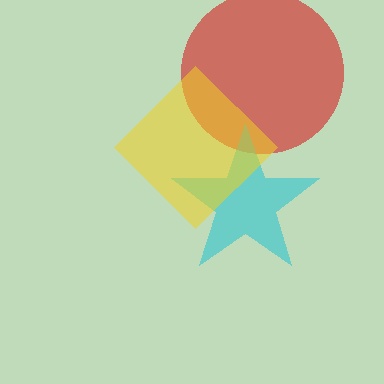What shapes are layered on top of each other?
The layered shapes are: a red circle, a cyan star, a yellow diamond.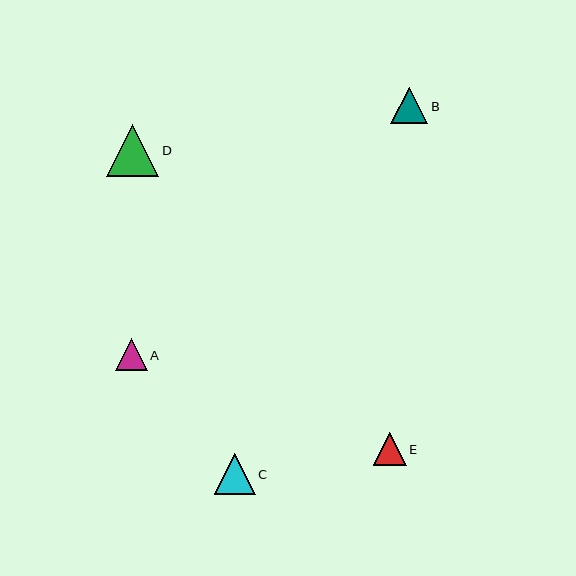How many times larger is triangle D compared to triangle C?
Triangle D is approximately 1.3 times the size of triangle C.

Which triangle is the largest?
Triangle D is the largest with a size of approximately 52 pixels.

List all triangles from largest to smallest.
From largest to smallest: D, C, B, E, A.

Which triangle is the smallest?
Triangle A is the smallest with a size of approximately 32 pixels.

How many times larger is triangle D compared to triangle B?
Triangle D is approximately 1.4 times the size of triangle B.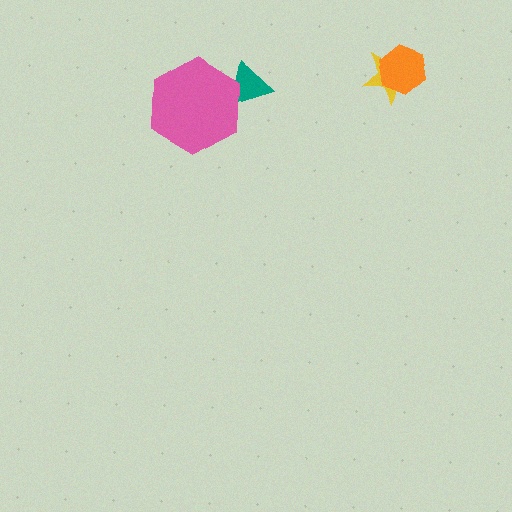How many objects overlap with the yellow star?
1 object overlaps with the yellow star.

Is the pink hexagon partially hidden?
No, no other shape covers it.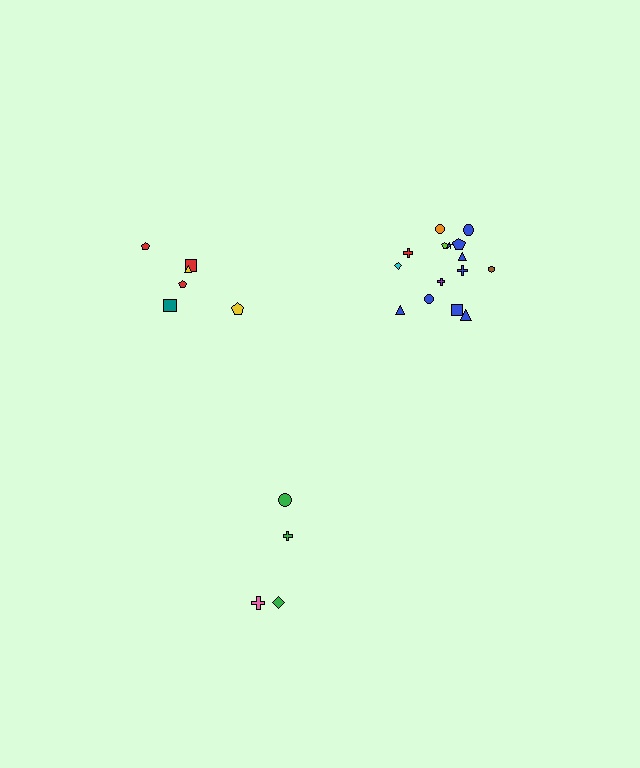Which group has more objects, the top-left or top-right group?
The top-right group.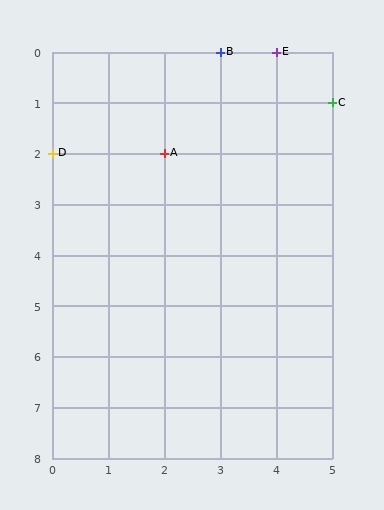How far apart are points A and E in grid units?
Points A and E are 2 columns and 2 rows apart (about 2.8 grid units diagonally).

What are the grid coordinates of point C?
Point C is at grid coordinates (5, 1).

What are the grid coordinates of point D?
Point D is at grid coordinates (0, 2).